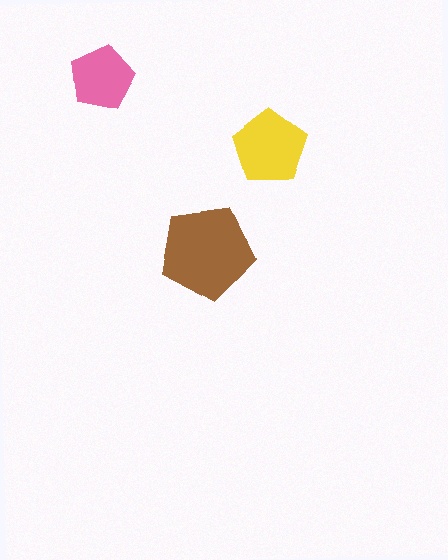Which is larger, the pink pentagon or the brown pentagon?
The brown one.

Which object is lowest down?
The brown pentagon is bottommost.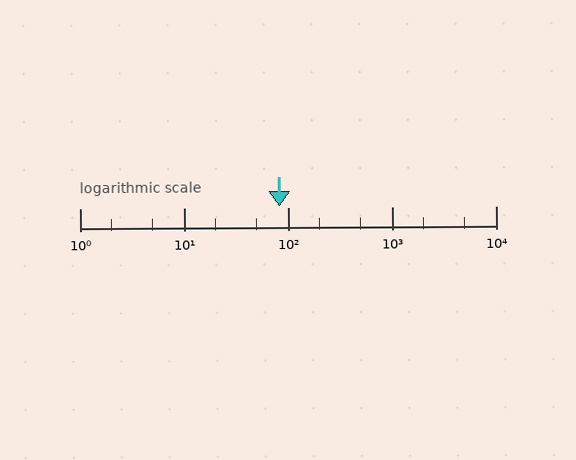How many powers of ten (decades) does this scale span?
The scale spans 4 decades, from 1 to 10000.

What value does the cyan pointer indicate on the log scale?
The pointer indicates approximately 82.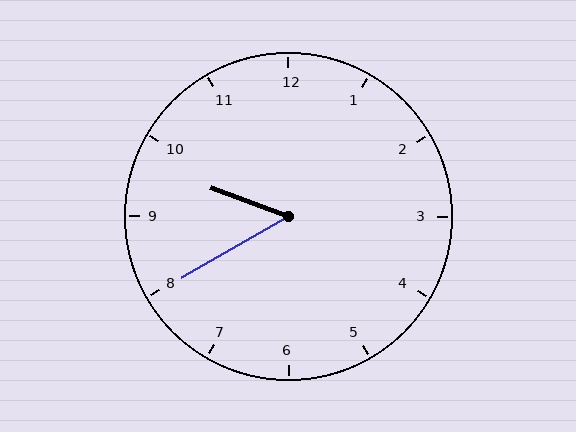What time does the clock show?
9:40.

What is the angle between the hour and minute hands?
Approximately 50 degrees.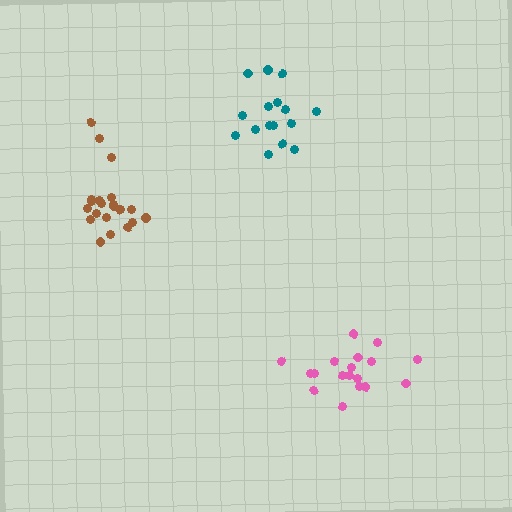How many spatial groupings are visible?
There are 3 spatial groupings.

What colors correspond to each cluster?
The clusters are colored: brown, pink, teal.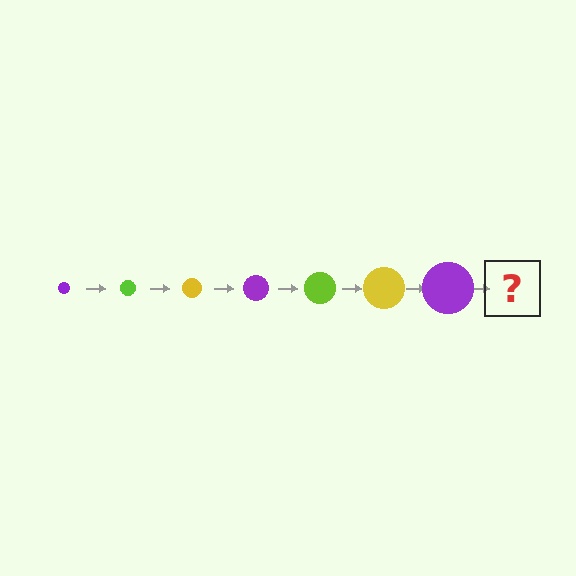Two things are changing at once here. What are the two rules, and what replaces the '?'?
The two rules are that the circle grows larger each step and the color cycles through purple, lime, and yellow. The '?' should be a lime circle, larger than the previous one.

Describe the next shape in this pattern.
It should be a lime circle, larger than the previous one.